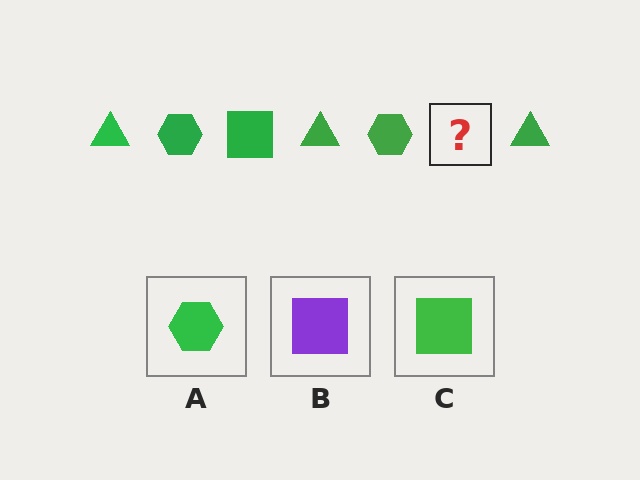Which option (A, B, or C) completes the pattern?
C.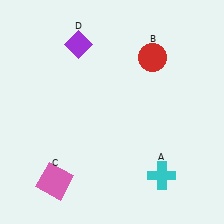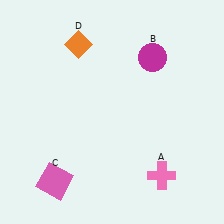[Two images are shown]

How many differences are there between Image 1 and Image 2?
There are 3 differences between the two images.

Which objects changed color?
A changed from cyan to pink. B changed from red to magenta. D changed from purple to orange.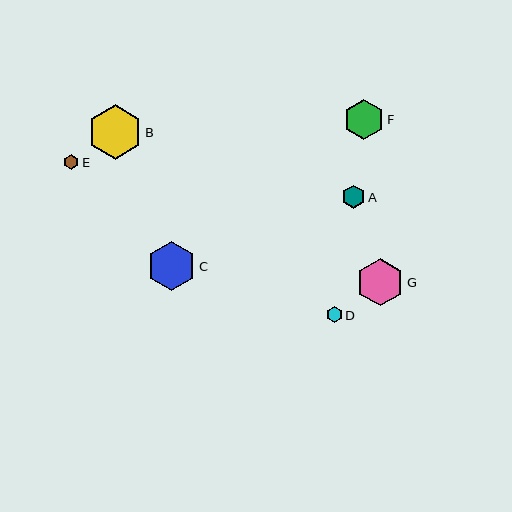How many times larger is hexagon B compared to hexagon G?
Hexagon B is approximately 1.1 times the size of hexagon G.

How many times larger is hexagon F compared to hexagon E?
Hexagon F is approximately 2.7 times the size of hexagon E.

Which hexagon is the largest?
Hexagon B is the largest with a size of approximately 54 pixels.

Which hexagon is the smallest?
Hexagon E is the smallest with a size of approximately 15 pixels.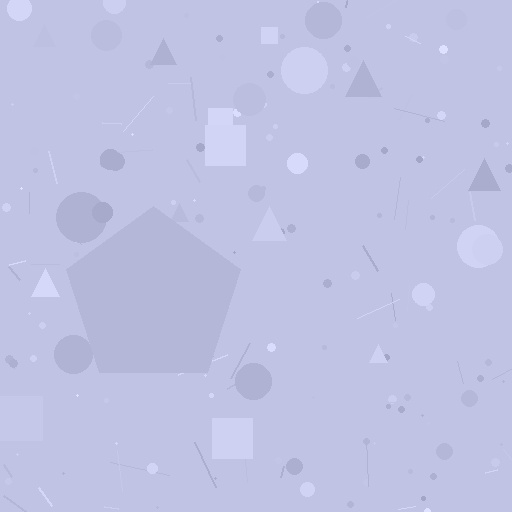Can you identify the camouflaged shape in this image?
The camouflaged shape is a pentagon.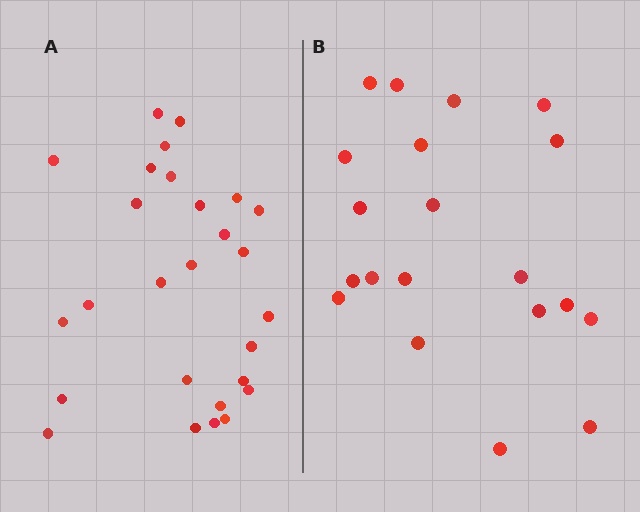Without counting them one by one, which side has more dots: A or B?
Region A (the left region) has more dots.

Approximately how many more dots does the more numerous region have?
Region A has roughly 8 or so more dots than region B.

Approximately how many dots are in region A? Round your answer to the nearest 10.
About 30 dots. (The exact count is 27, which rounds to 30.)